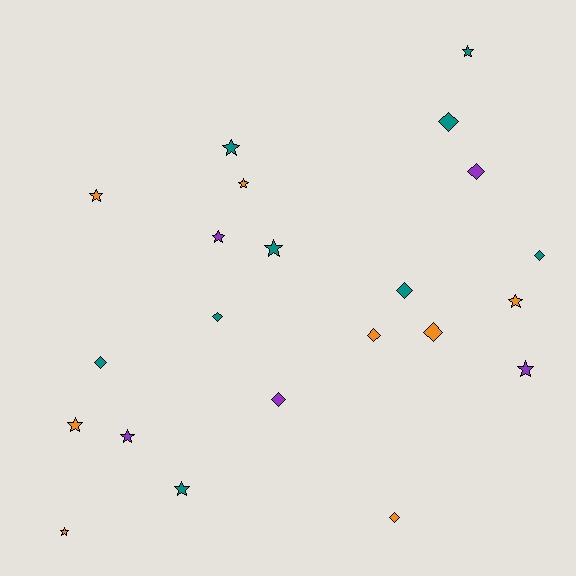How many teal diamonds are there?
There are 5 teal diamonds.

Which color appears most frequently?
Teal, with 9 objects.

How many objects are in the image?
There are 22 objects.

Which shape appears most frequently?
Star, with 12 objects.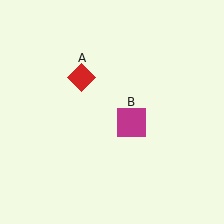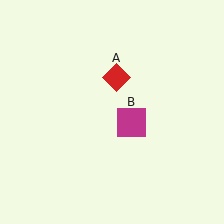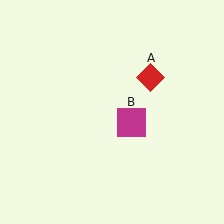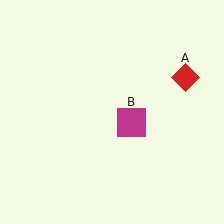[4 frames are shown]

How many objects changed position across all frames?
1 object changed position: red diamond (object A).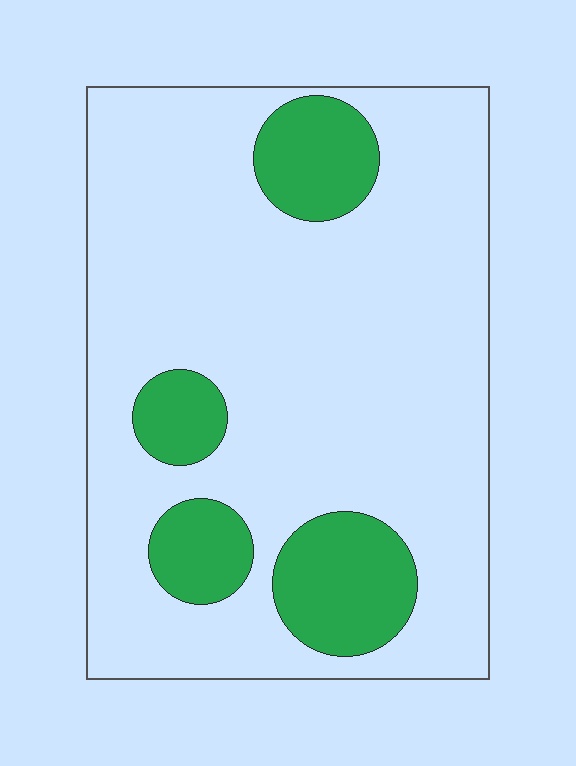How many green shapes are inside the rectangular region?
4.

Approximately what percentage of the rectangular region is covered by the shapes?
Approximately 20%.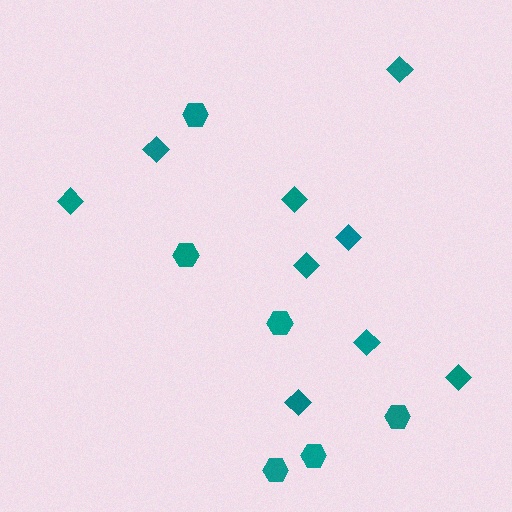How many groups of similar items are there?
There are 2 groups: one group of hexagons (6) and one group of diamonds (9).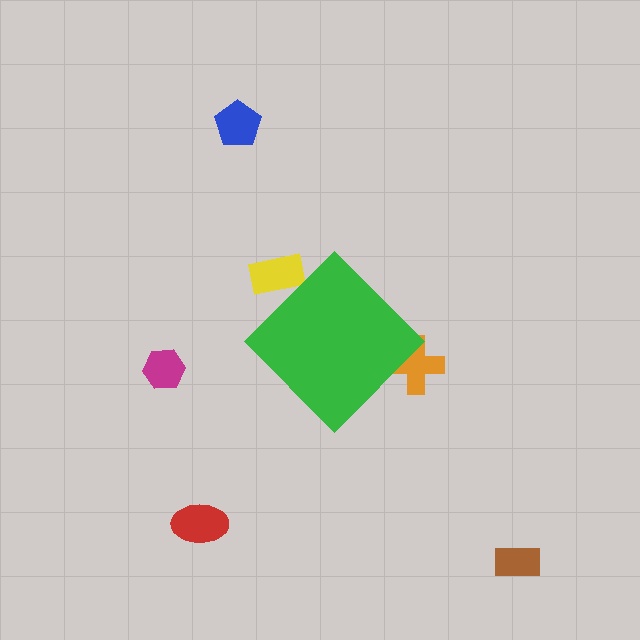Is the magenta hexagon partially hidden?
No, the magenta hexagon is fully visible.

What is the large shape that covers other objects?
A green diamond.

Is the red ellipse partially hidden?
No, the red ellipse is fully visible.